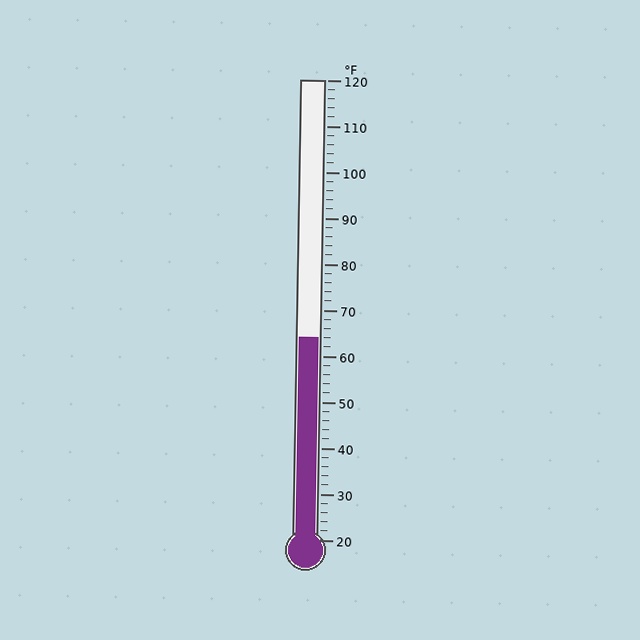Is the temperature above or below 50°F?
The temperature is above 50°F.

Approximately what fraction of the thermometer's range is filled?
The thermometer is filled to approximately 45% of its range.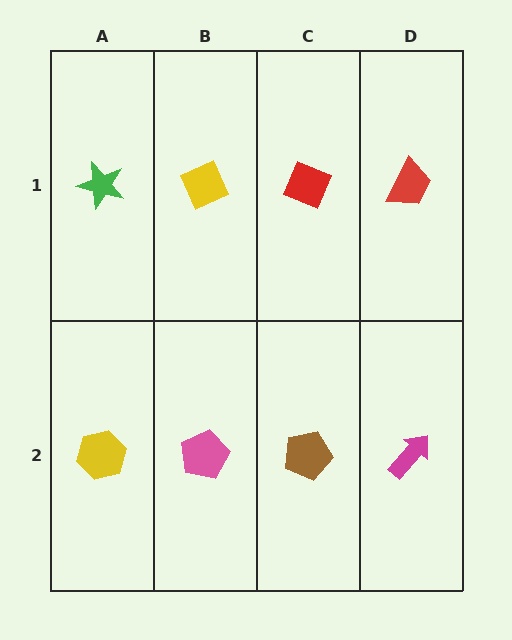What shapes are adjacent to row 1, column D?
A magenta arrow (row 2, column D), a red diamond (row 1, column C).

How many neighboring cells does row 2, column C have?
3.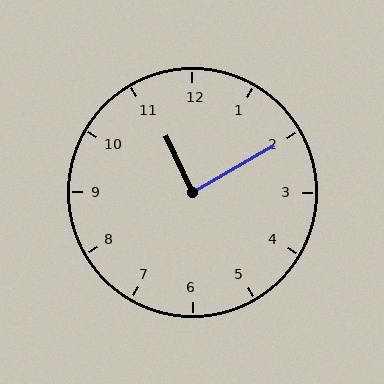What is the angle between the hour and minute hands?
Approximately 85 degrees.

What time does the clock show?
11:10.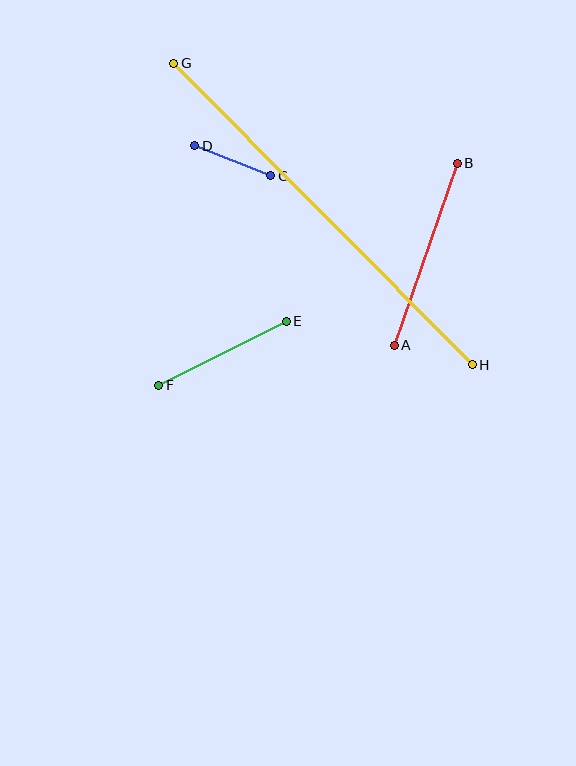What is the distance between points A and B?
The distance is approximately 193 pixels.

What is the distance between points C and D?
The distance is approximately 82 pixels.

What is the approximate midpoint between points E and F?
The midpoint is at approximately (222, 353) pixels.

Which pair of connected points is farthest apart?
Points G and H are farthest apart.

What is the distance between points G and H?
The distance is approximately 424 pixels.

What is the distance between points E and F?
The distance is approximately 143 pixels.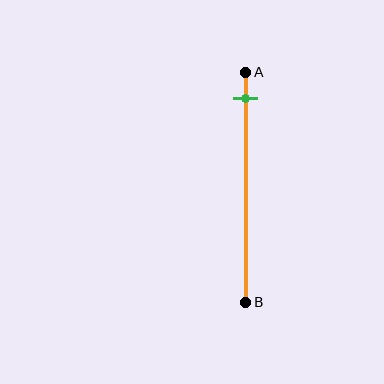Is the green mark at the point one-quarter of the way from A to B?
No, the mark is at about 10% from A, not at the 25% one-quarter point.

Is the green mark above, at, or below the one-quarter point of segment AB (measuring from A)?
The green mark is above the one-quarter point of segment AB.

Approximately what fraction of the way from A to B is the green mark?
The green mark is approximately 10% of the way from A to B.